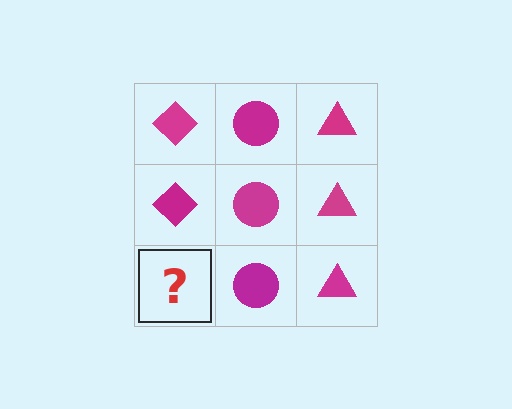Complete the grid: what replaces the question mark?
The question mark should be replaced with a magenta diamond.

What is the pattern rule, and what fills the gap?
The rule is that each column has a consistent shape. The gap should be filled with a magenta diamond.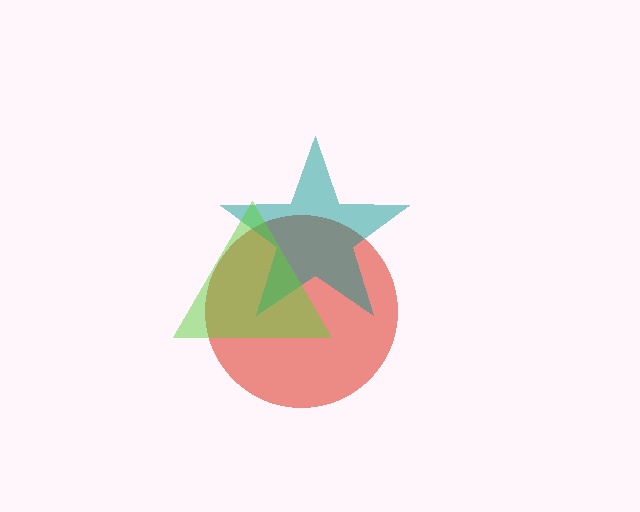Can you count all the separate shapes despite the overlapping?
Yes, there are 3 separate shapes.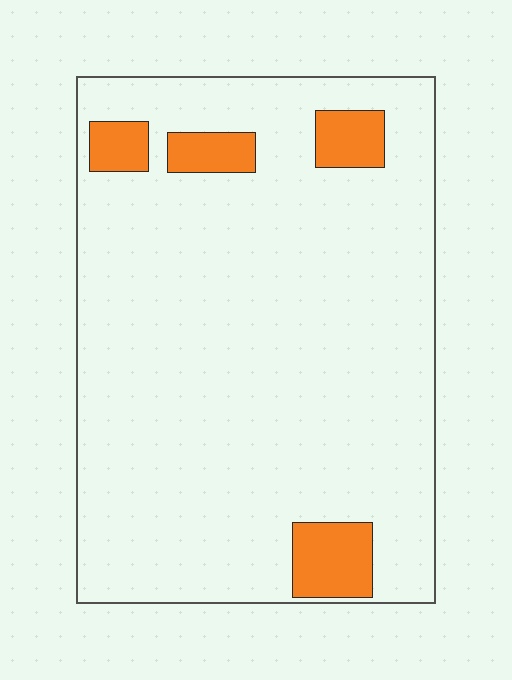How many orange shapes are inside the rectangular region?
4.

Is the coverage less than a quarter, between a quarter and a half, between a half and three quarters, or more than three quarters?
Less than a quarter.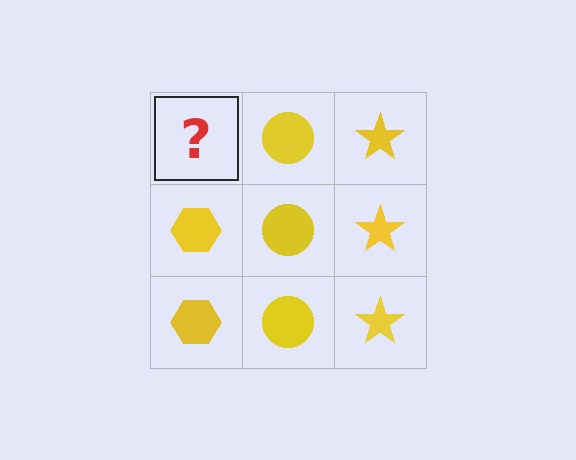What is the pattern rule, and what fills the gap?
The rule is that each column has a consistent shape. The gap should be filled with a yellow hexagon.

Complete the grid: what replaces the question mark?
The question mark should be replaced with a yellow hexagon.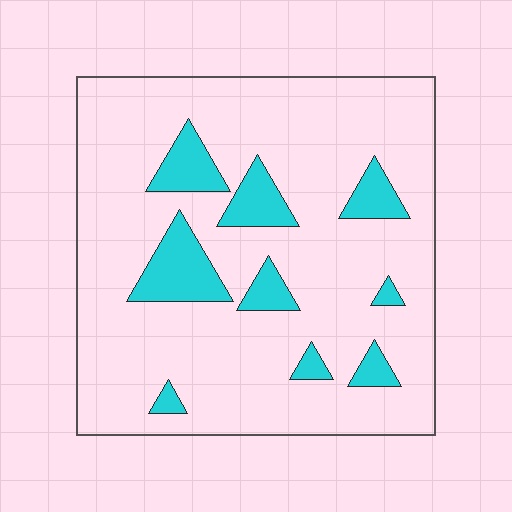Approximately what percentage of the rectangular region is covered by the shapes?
Approximately 15%.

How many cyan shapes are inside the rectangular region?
9.